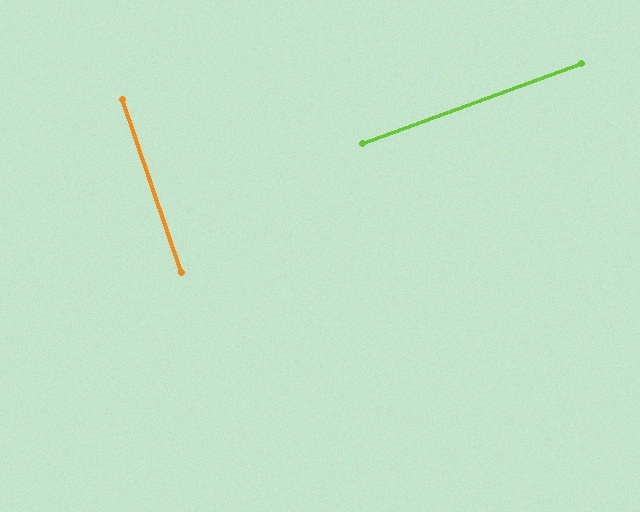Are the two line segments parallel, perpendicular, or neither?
Perpendicular — they meet at approximately 89°.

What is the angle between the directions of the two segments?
Approximately 89 degrees.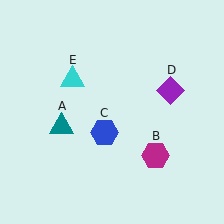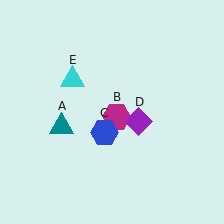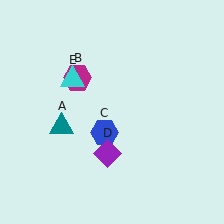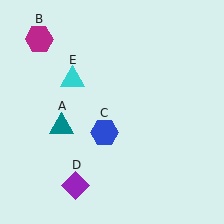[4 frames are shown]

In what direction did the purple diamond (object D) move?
The purple diamond (object D) moved down and to the left.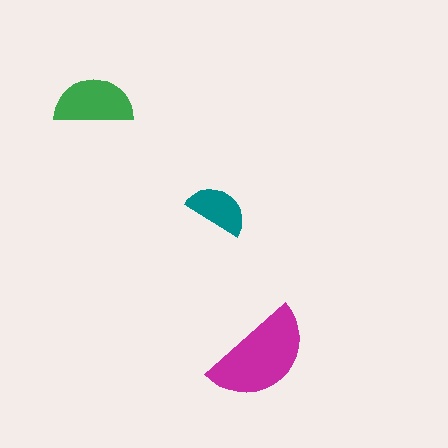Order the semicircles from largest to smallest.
the magenta one, the green one, the teal one.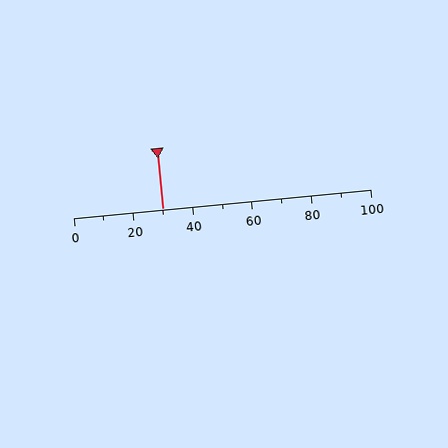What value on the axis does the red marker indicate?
The marker indicates approximately 30.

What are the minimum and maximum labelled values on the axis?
The axis runs from 0 to 100.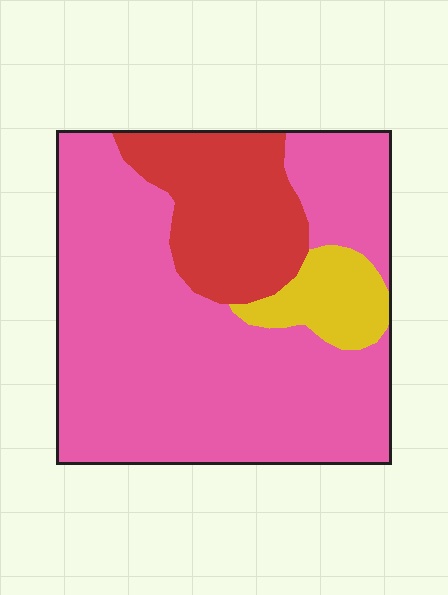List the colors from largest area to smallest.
From largest to smallest: pink, red, yellow.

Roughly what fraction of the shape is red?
Red covers about 20% of the shape.